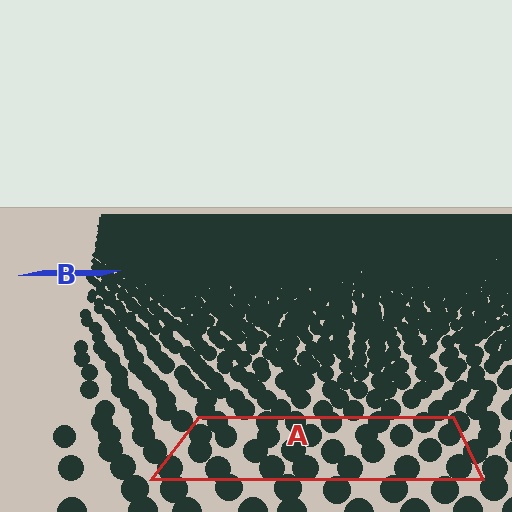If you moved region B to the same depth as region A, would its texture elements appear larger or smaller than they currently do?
They would appear larger. At a closer depth, the same texture elements are projected at a bigger on-screen size.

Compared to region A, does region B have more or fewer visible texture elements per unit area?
Region B has more texture elements per unit area — they are packed more densely because it is farther away.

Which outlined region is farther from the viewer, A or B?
Region B is farther from the viewer — the texture elements inside it appear smaller and more densely packed.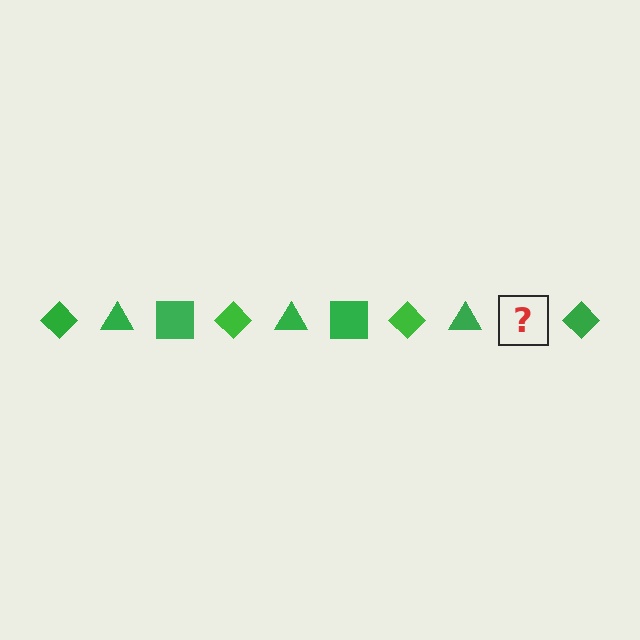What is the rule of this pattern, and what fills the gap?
The rule is that the pattern cycles through diamond, triangle, square shapes in green. The gap should be filled with a green square.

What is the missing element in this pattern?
The missing element is a green square.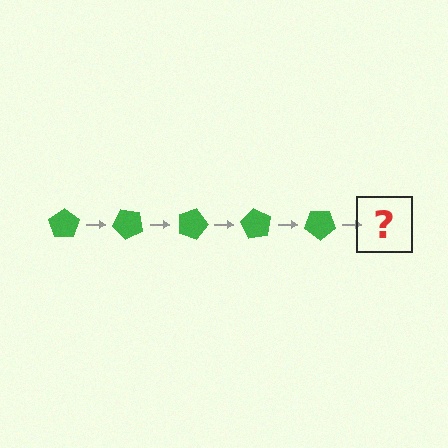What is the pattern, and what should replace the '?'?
The pattern is that the pentagon rotates 45 degrees each step. The '?' should be a green pentagon rotated 225 degrees.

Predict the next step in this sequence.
The next step is a green pentagon rotated 225 degrees.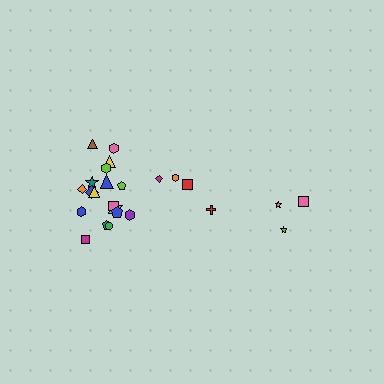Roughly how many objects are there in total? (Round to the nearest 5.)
Roughly 25 objects in total.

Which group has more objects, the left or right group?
The left group.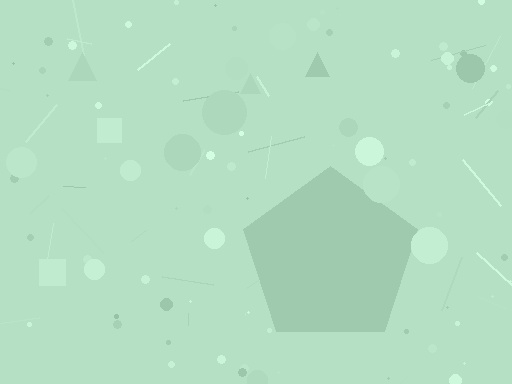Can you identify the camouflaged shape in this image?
The camouflaged shape is a pentagon.